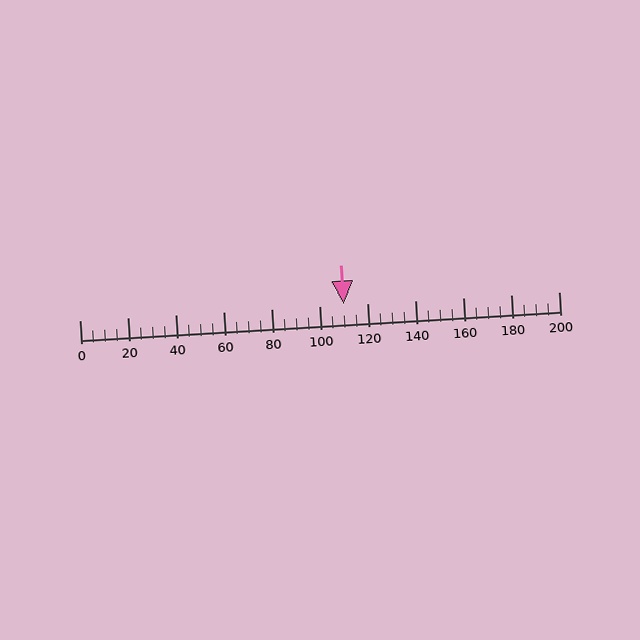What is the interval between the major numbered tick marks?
The major tick marks are spaced 20 units apart.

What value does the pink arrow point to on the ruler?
The pink arrow points to approximately 110.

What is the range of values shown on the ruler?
The ruler shows values from 0 to 200.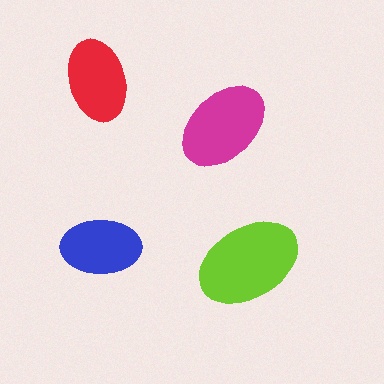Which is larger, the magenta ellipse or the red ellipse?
The magenta one.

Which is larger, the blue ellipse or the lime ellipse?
The lime one.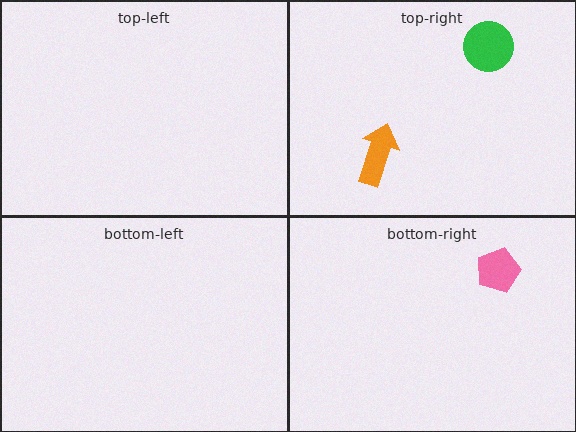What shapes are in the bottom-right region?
The pink pentagon.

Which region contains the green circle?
The top-right region.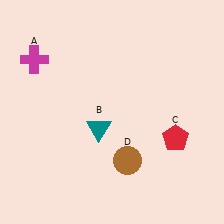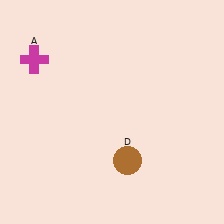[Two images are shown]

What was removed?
The teal triangle (B), the red pentagon (C) were removed in Image 2.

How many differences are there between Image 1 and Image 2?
There are 2 differences between the two images.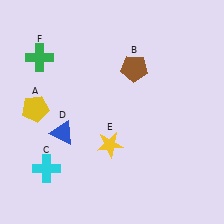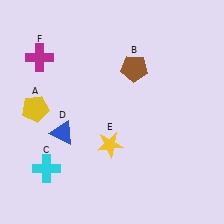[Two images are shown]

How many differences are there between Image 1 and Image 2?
There is 1 difference between the two images.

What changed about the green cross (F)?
In Image 1, F is green. In Image 2, it changed to magenta.